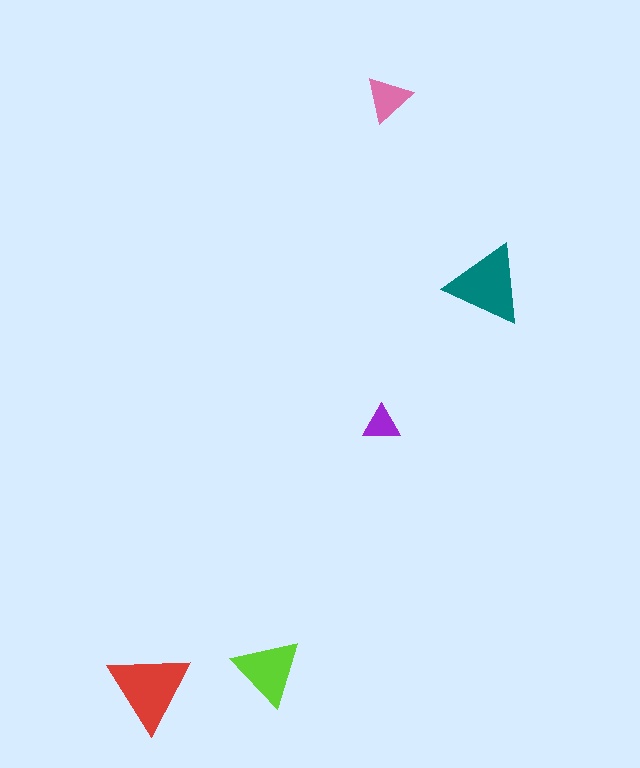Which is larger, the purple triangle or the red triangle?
The red one.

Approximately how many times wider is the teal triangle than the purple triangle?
About 2 times wider.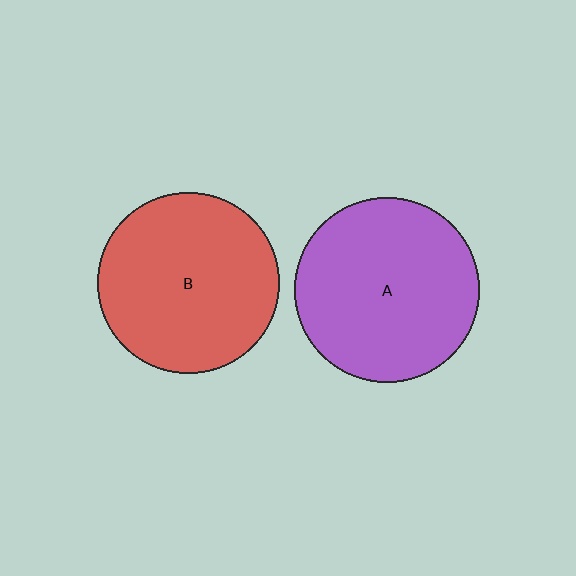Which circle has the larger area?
Circle A (purple).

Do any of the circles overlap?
No, none of the circles overlap.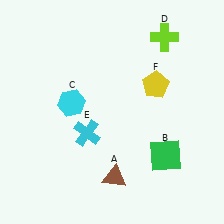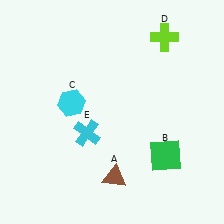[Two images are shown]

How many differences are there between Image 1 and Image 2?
There is 1 difference between the two images.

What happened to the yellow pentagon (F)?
The yellow pentagon (F) was removed in Image 2. It was in the top-right area of Image 1.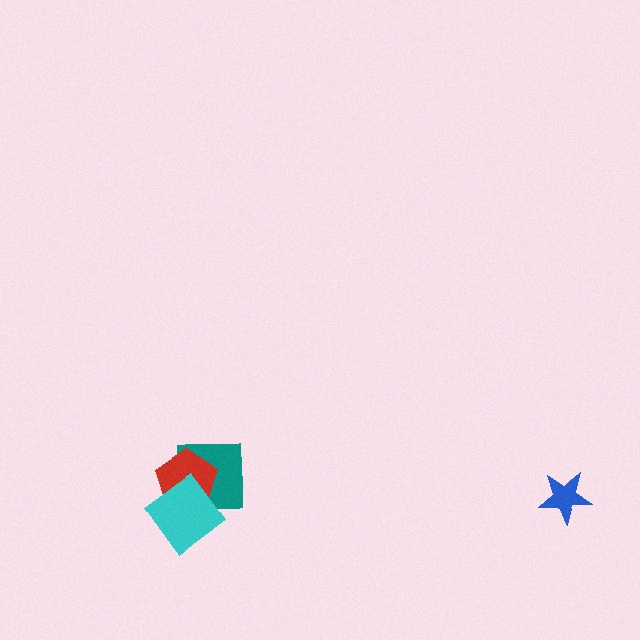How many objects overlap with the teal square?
2 objects overlap with the teal square.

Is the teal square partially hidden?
Yes, it is partially covered by another shape.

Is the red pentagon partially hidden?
Yes, it is partially covered by another shape.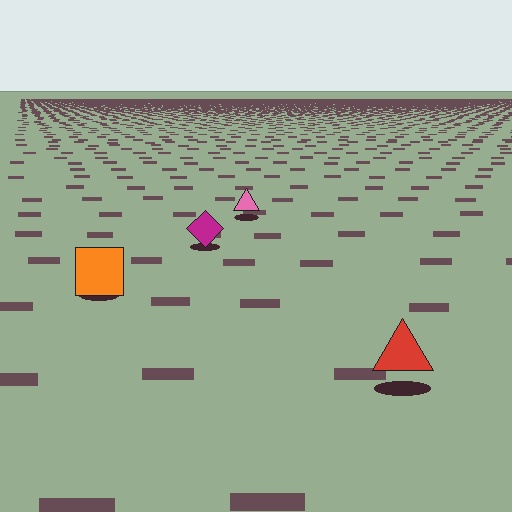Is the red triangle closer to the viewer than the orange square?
Yes. The red triangle is closer — you can tell from the texture gradient: the ground texture is coarser near it.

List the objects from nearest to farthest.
From nearest to farthest: the red triangle, the orange square, the magenta diamond, the pink triangle.